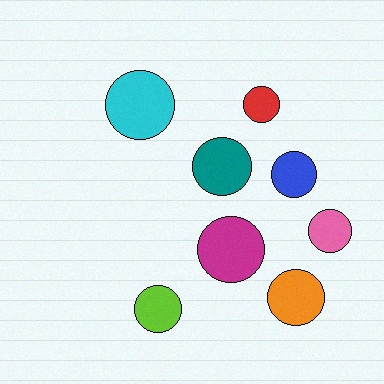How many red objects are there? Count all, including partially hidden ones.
There is 1 red object.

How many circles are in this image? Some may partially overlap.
There are 8 circles.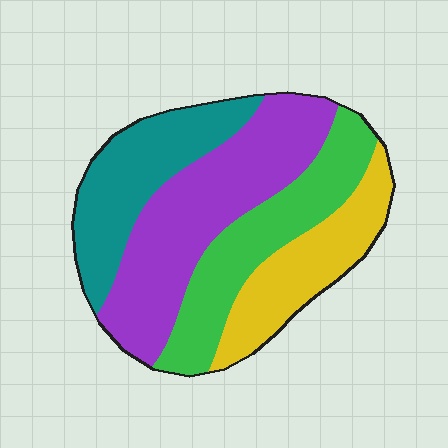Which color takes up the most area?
Purple, at roughly 35%.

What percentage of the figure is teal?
Teal covers 22% of the figure.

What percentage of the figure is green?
Green takes up less than a quarter of the figure.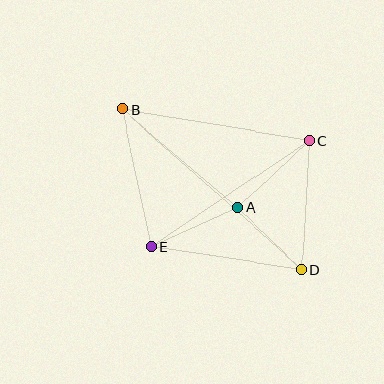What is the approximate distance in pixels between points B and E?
The distance between B and E is approximately 140 pixels.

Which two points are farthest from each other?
Points B and D are farthest from each other.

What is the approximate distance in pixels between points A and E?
The distance between A and E is approximately 95 pixels.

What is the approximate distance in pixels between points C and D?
The distance between C and D is approximately 129 pixels.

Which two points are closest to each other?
Points A and D are closest to each other.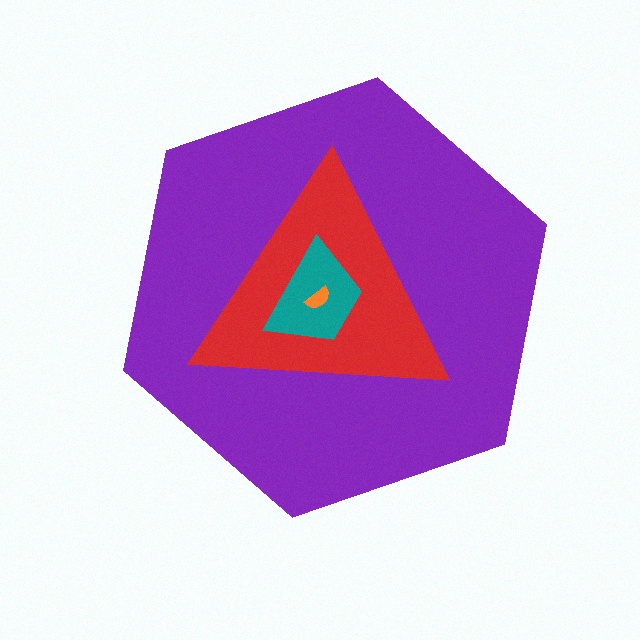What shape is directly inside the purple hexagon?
The red triangle.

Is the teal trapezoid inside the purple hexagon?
Yes.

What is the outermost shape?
The purple hexagon.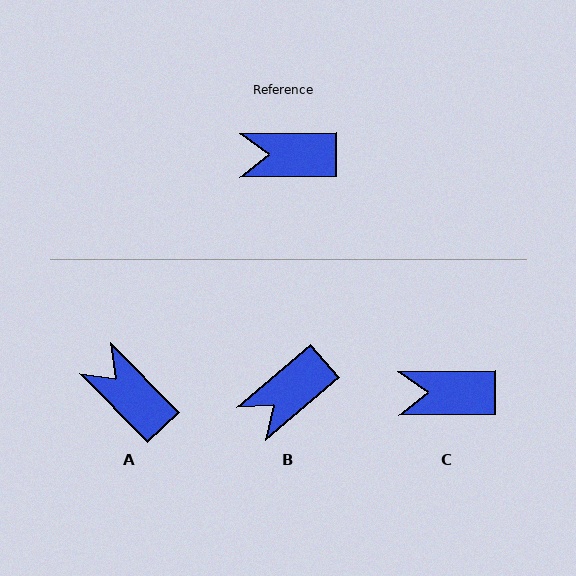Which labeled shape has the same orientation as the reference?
C.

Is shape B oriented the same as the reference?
No, it is off by about 40 degrees.